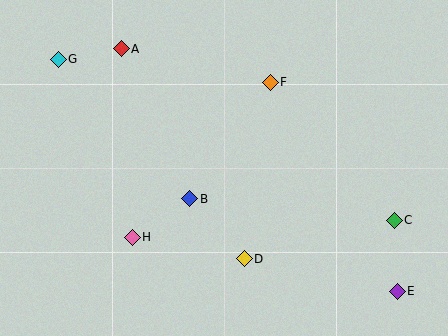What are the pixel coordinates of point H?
Point H is at (132, 238).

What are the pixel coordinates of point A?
Point A is at (121, 49).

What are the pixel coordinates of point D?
Point D is at (244, 259).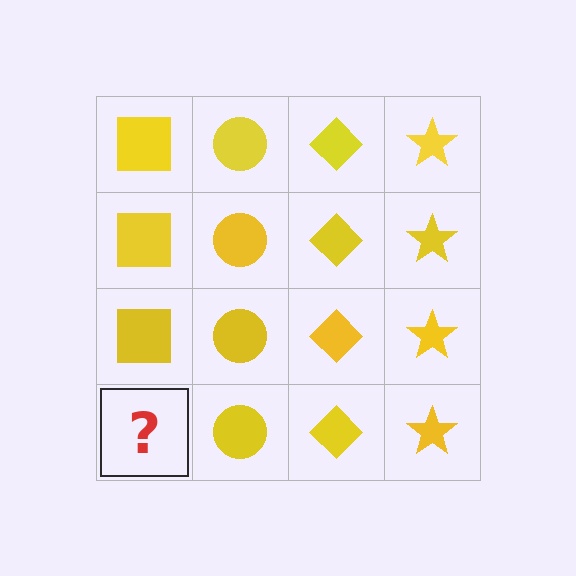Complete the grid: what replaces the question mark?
The question mark should be replaced with a yellow square.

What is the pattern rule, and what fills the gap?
The rule is that each column has a consistent shape. The gap should be filled with a yellow square.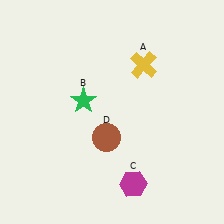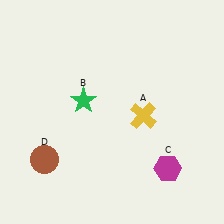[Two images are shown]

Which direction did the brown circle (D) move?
The brown circle (D) moved left.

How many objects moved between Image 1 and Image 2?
3 objects moved between the two images.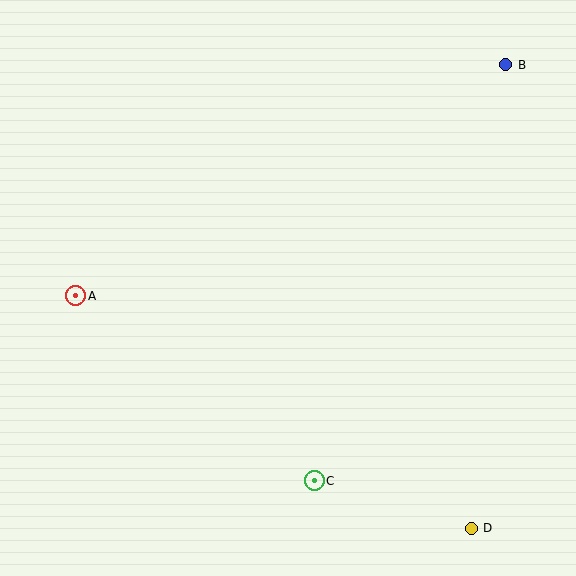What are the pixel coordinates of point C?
Point C is at (314, 481).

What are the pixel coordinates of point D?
Point D is at (471, 528).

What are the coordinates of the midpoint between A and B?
The midpoint between A and B is at (291, 180).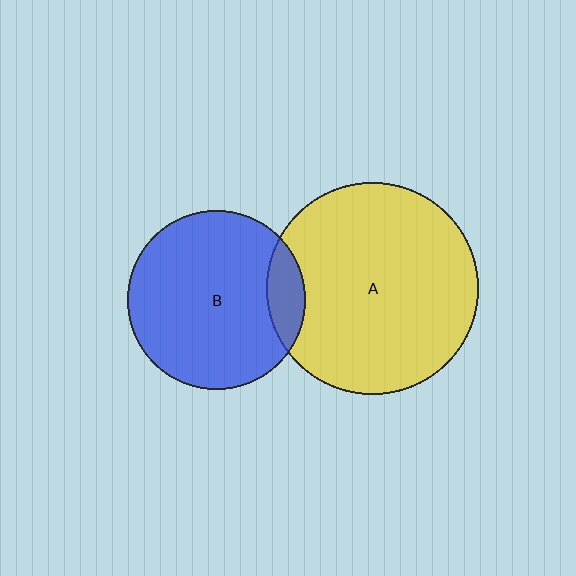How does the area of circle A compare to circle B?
Approximately 1.4 times.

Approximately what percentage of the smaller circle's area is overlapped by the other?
Approximately 10%.